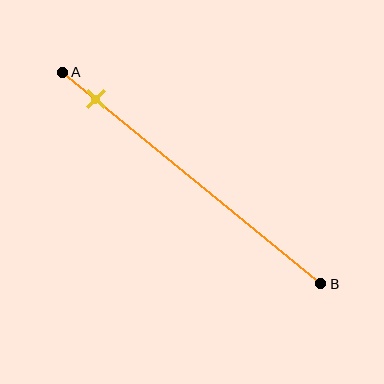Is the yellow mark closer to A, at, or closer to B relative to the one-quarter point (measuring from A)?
The yellow mark is closer to point A than the one-quarter point of segment AB.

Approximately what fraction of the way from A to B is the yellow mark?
The yellow mark is approximately 15% of the way from A to B.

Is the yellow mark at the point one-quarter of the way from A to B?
No, the mark is at about 15% from A, not at the 25% one-quarter point.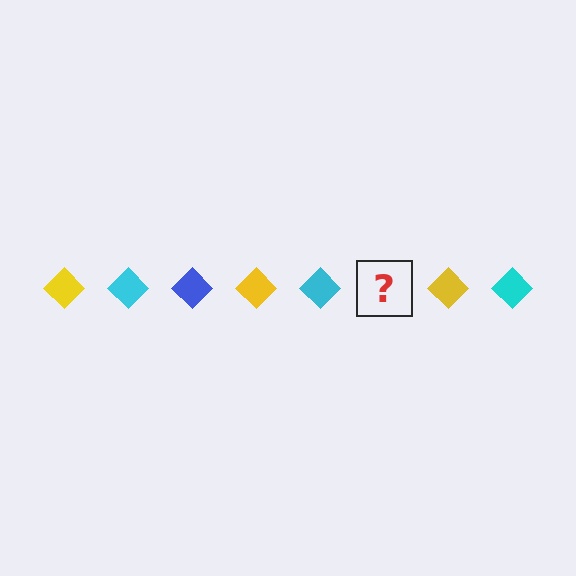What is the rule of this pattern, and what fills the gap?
The rule is that the pattern cycles through yellow, cyan, blue diamonds. The gap should be filled with a blue diamond.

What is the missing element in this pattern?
The missing element is a blue diamond.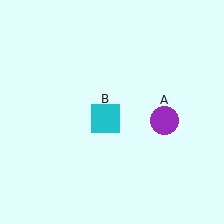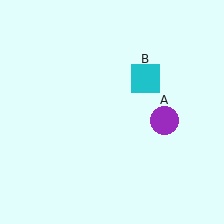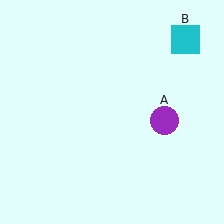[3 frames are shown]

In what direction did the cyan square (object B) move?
The cyan square (object B) moved up and to the right.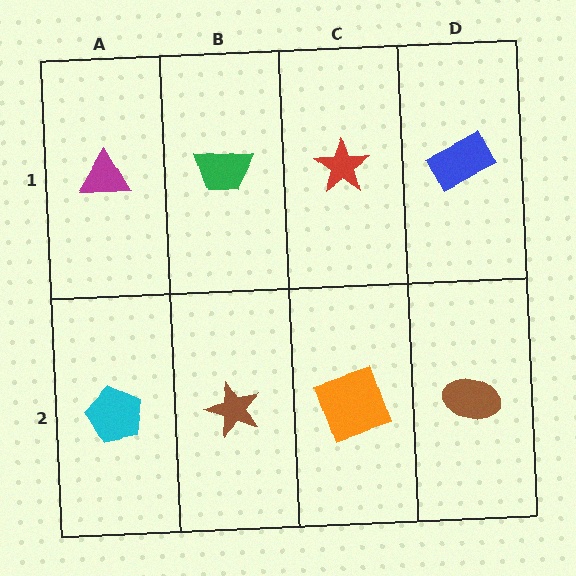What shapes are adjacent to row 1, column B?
A brown star (row 2, column B), a magenta triangle (row 1, column A), a red star (row 1, column C).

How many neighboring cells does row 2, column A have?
2.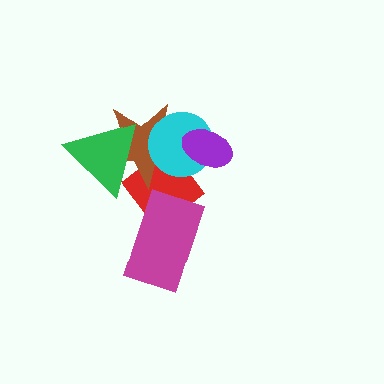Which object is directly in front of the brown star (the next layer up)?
The green triangle is directly in front of the brown star.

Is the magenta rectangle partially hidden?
No, no other shape covers it.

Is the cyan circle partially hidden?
Yes, it is partially covered by another shape.